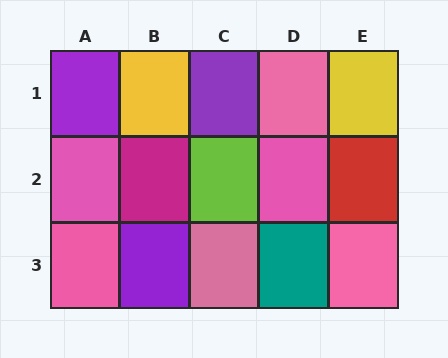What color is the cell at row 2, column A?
Pink.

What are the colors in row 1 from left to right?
Purple, yellow, purple, pink, yellow.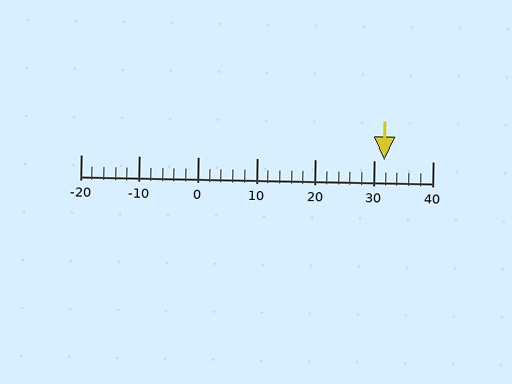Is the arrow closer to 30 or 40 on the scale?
The arrow is closer to 30.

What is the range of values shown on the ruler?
The ruler shows values from -20 to 40.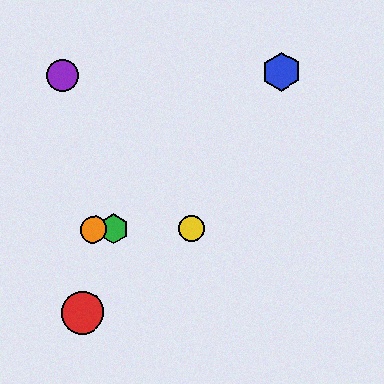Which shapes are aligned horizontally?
The green hexagon, the yellow circle, the orange circle are aligned horizontally.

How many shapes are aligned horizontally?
3 shapes (the green hexagon, the yellow circle, the orange circle) are aligned horizontally.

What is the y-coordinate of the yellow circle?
The yellow circle is at y≈229.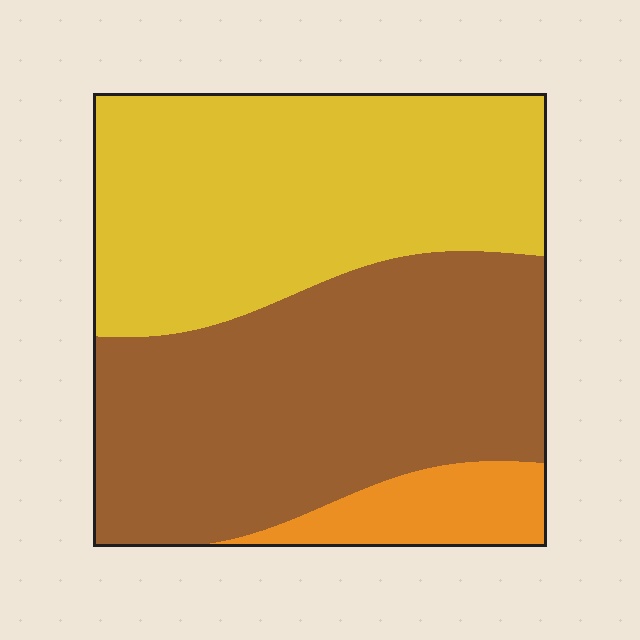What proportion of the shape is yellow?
Yellow covers 43% of the shape.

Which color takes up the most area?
Brown, at roughly 50%.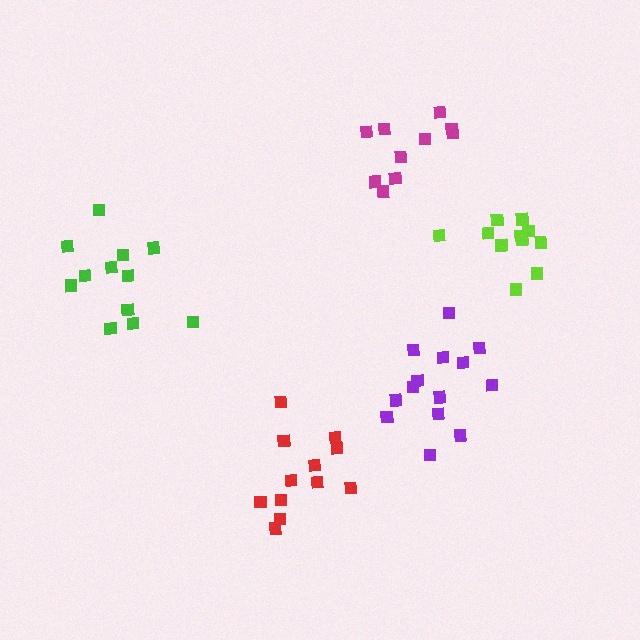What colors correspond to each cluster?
The clusters are colored: lime, red, green, magenta, purple.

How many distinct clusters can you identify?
There are 5 distinct clusters.